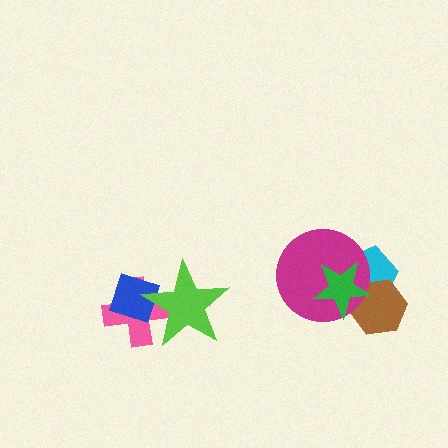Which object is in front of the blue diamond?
The lime star is in front of the blue diamond.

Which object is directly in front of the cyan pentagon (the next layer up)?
The brown hexagon is directly in front of the cyan pentagon.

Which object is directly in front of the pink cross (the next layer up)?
The blue diamond is directly in front of the pink cross.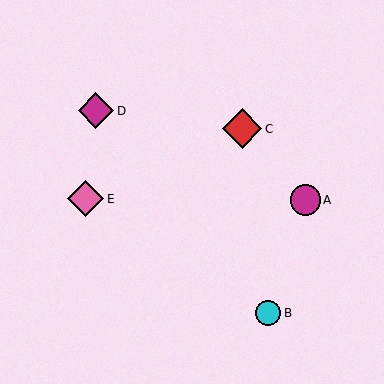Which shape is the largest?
The red diamond (labeled C) is the largest.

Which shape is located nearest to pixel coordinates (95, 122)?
The magenta diamond (labeled D) at (96, 110) is nearest to that location.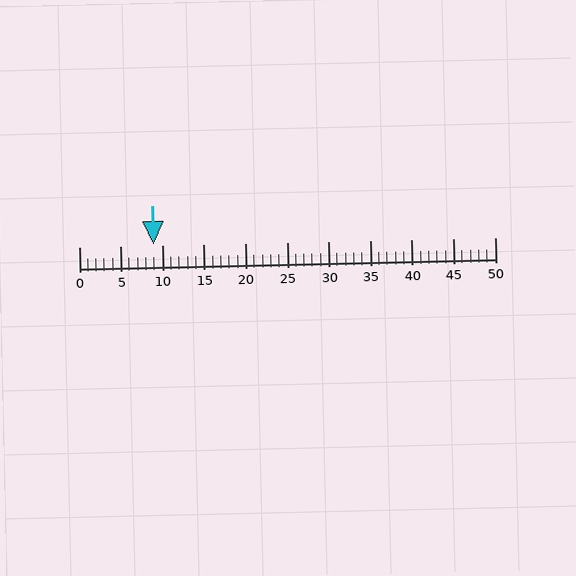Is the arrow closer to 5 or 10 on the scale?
The arrow is closer to 10.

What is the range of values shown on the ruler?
The ruler shows values from 0 to 50.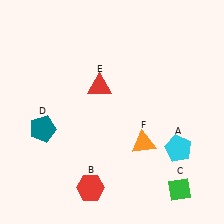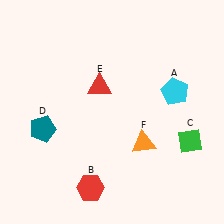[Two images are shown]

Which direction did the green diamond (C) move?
The green diamond (C) moved up.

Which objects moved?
The objects that moved are: the cyan pentagon (A), the green diamond (C).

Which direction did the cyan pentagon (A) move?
The cyan pentagon (A) moved up.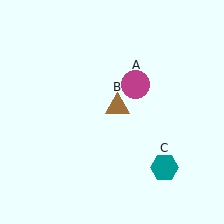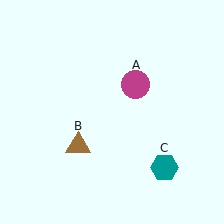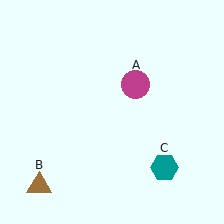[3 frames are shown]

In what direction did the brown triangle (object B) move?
The brown triangle (object B) moved down and to the left.